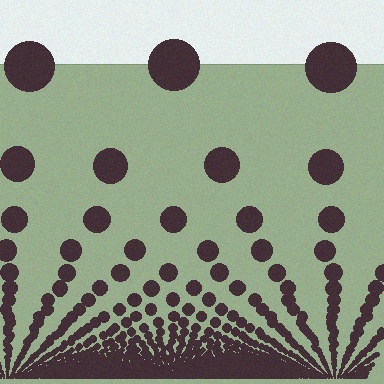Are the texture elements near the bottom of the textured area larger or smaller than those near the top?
Smaller. The gradient is inverted — elements near the bottom are smaller and denser.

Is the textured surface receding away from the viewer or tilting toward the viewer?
The surface appears to tilt toward the viewer. Texture elements get larger and sparser toward the top.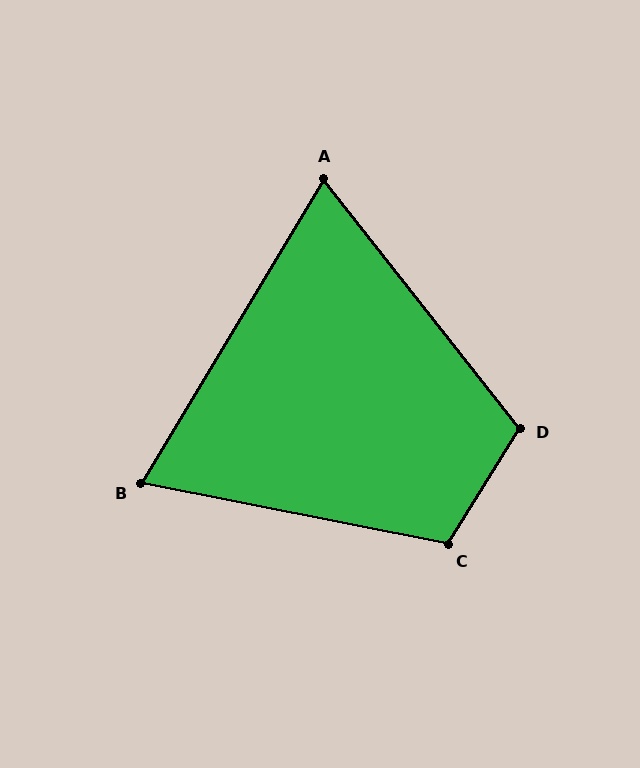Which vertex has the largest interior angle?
C, at approximately 111 degrees.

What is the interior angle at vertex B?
Approximately 70 degrees (acute).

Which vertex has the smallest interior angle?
A, at approximately 69 degrees.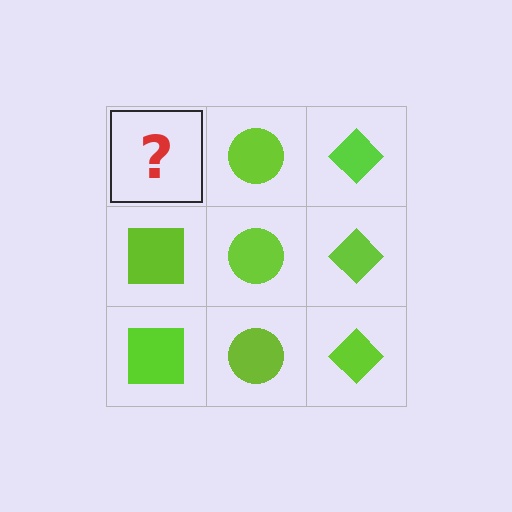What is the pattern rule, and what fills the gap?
The rule is that each column has a consistent shape. The gap should be filled with a lime square.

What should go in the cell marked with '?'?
The missing cell should contain a lime square.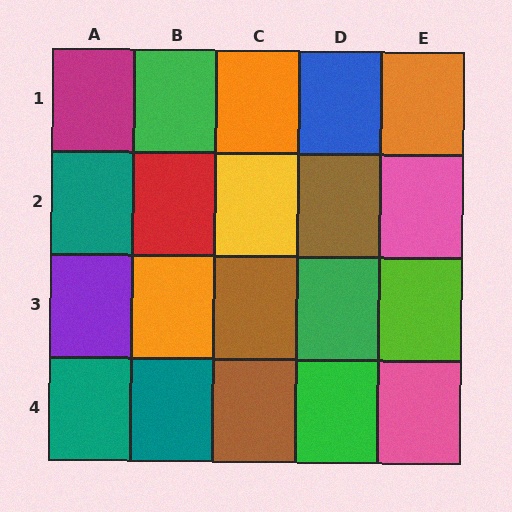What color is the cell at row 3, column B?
Orange.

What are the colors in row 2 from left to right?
Teal, red, yellow, brown, pink.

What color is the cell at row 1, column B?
Green.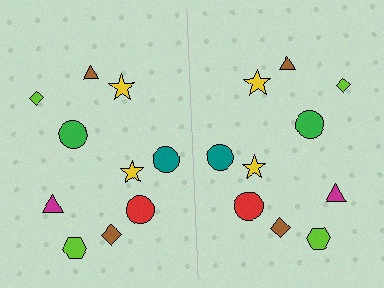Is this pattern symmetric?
Yes, this pattern has bilateral (reflection) symmetry.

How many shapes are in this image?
There are 20 shapes in this image.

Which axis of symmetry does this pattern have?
The pattern has a vertical axis of symmetry running through the center of the image.